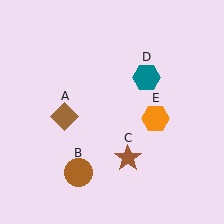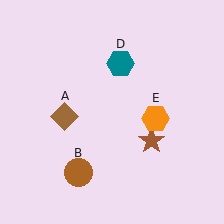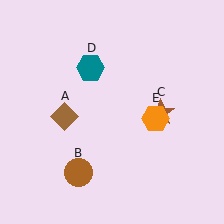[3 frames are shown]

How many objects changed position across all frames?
2 objects changed position: brown star (object C), teal hexagon (object D).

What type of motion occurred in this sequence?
The brown star (object C), teal hexagon (object D) rotated counterclockwise around the center of the scene.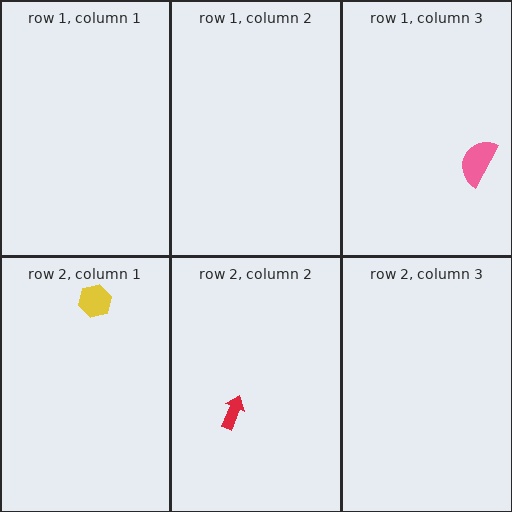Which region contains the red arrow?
The row 2, column 2 region.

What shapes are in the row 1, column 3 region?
The pink semicircle.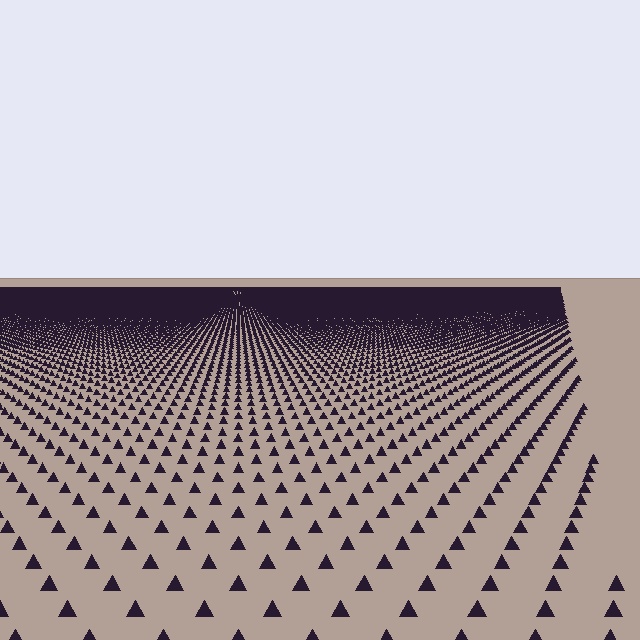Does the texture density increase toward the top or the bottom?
Density increases toward the top.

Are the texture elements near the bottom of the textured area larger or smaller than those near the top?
Larger. Near the bottom, elements are closer to the viewer and appear at a bigger on-screen size.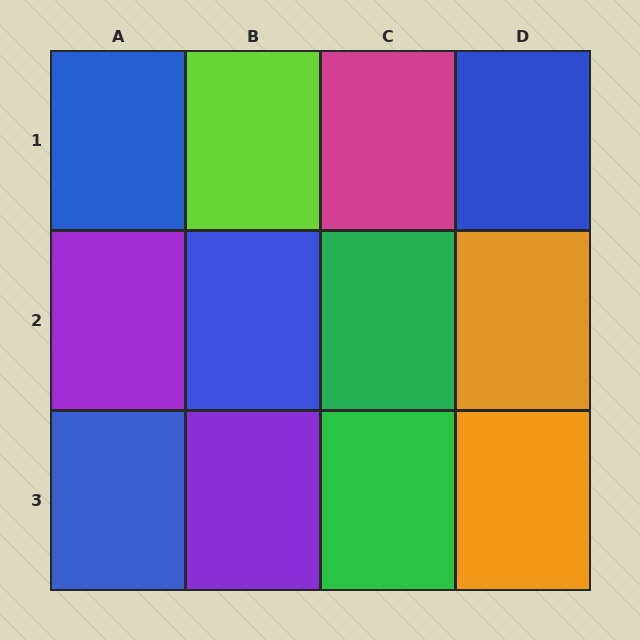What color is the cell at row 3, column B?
Purple.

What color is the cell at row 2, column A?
Purple.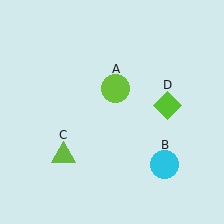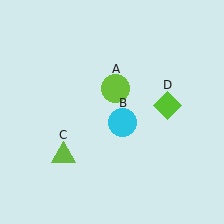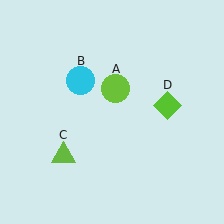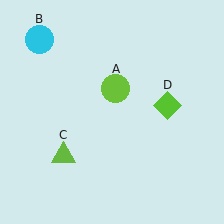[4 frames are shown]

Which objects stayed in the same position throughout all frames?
Lime circle (object A) and lime triangle (object C) and lime diamond (object D) remained stationary.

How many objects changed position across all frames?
1 object changed position: cyan circle (object B).